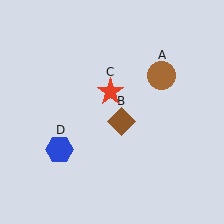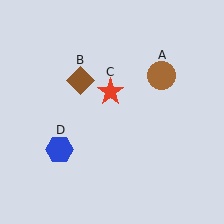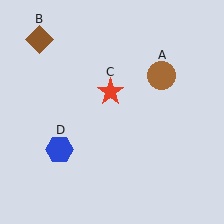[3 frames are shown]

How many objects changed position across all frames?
1 object changed position: brown diamond (object B).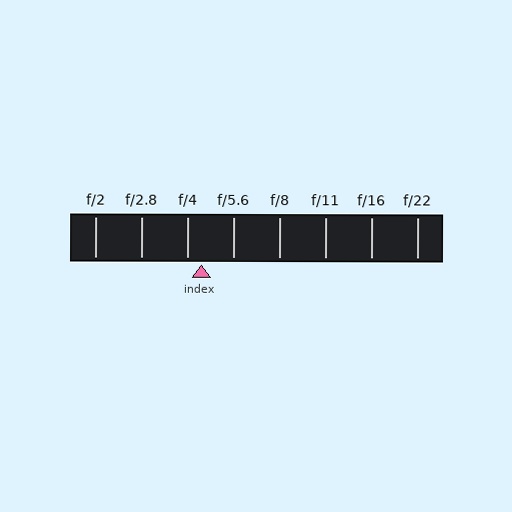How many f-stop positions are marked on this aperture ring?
There are 8 f-stop positions marked.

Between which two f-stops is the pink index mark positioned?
The index mark is between f/4 and f/5.6.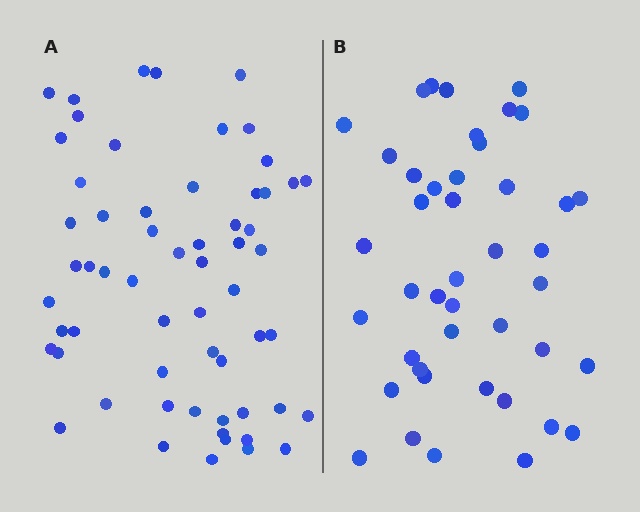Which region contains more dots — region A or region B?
Region A (the left region) has more dots.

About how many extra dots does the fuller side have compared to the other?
Region A has approximately 15 more dots than region B.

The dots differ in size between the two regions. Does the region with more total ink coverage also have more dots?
No. Region B has more total ink coverage because its dots are larger, but region A actually contains more individual dots. Total area can be misleading — the number of items is what matters here.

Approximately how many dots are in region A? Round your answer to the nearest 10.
About 60 dots.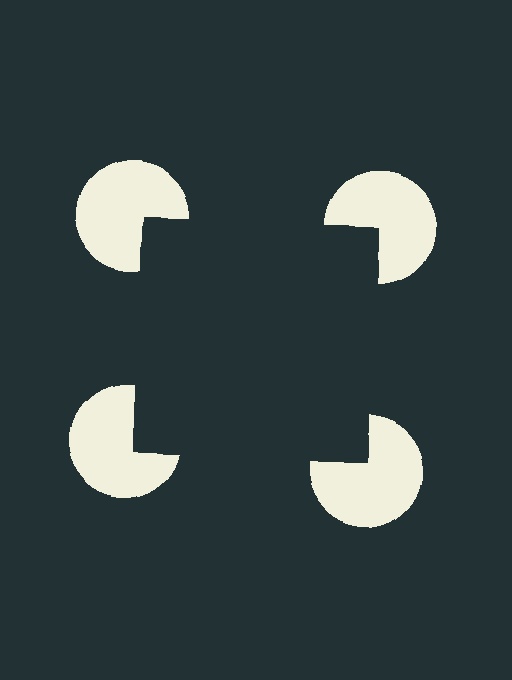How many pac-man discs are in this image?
There are 4 — one at each vertex of the illusory square.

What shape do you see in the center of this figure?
An illusory square — its edges are inferred from the aligned wedge cuts in the pac-man discs, not physically drawn.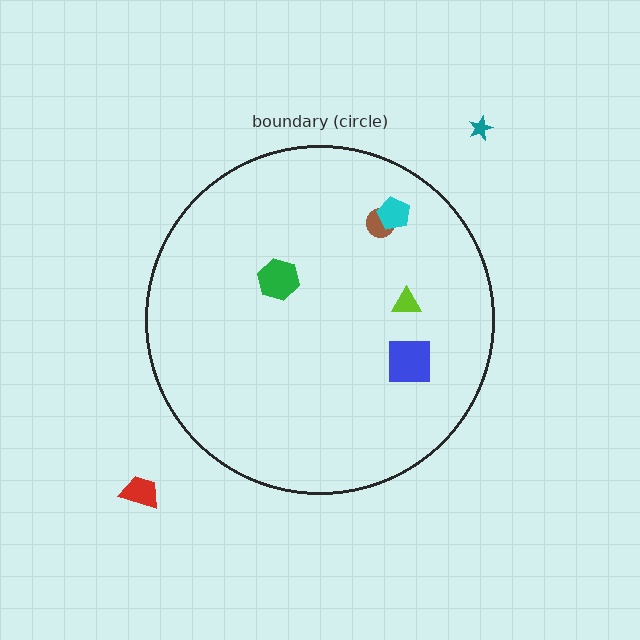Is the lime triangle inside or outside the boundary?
Inside.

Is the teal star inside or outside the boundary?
Outside.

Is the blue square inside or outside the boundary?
Inside.